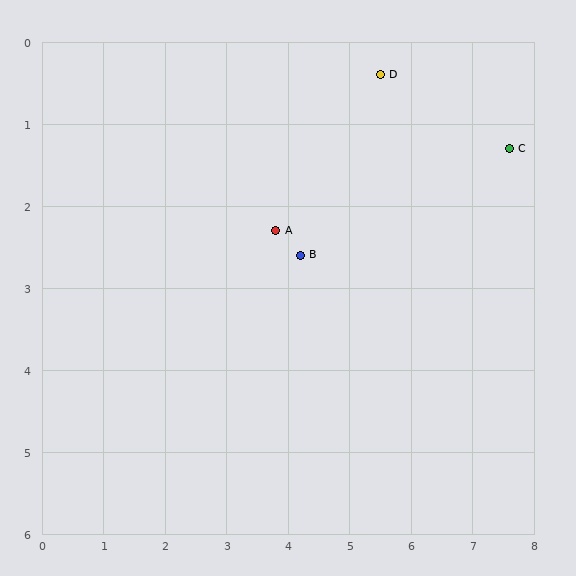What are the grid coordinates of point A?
Point A is at approximately (3.8, 2.3).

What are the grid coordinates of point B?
Point B is at approximately (4.2, 2.6).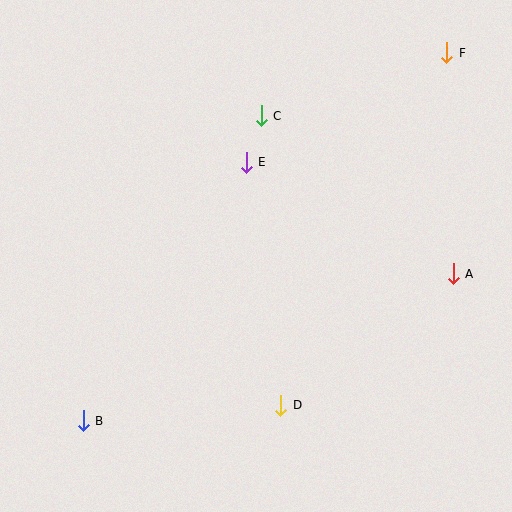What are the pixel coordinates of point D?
Point D is at (281, 405).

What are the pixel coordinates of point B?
Point B is at (83, 421).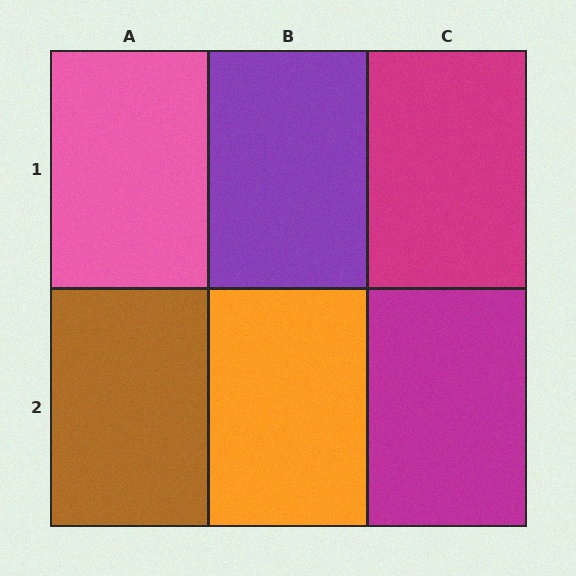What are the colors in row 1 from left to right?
Pink, purple, magenta.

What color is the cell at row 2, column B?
Orange.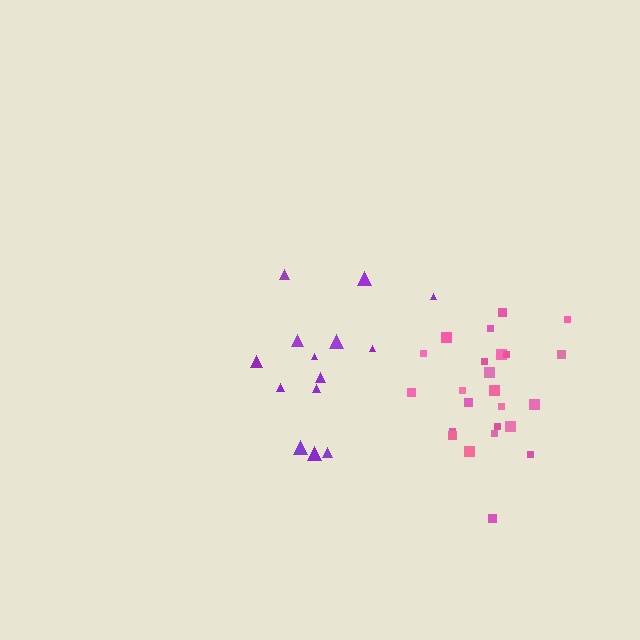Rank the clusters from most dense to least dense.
pink, purple.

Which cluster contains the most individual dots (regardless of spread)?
Pink (24).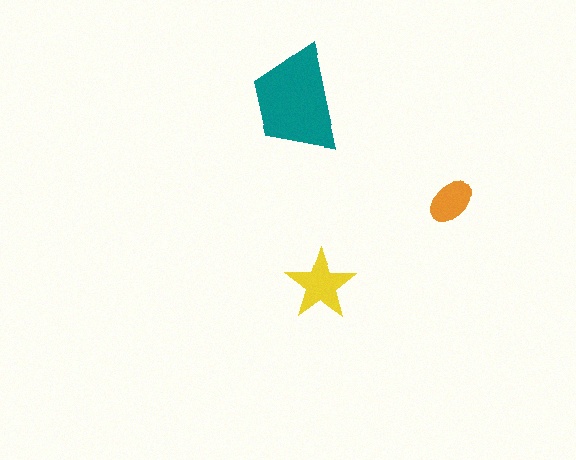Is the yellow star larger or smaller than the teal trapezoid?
Smaller.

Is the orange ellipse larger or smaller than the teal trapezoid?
Smaller.